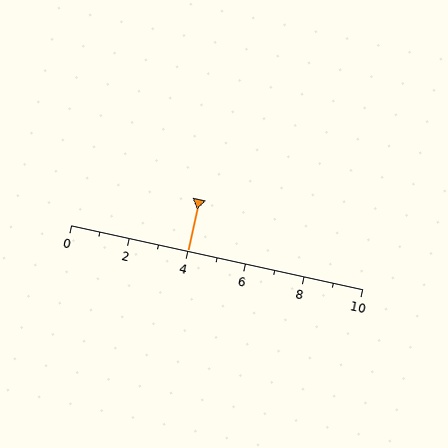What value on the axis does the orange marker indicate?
The marker indicates approximately 4.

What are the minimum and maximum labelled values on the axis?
The axis runs from 0 to 10.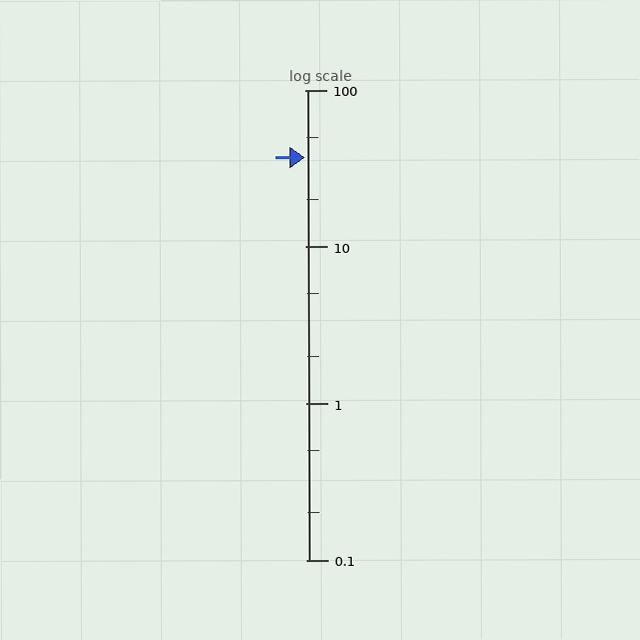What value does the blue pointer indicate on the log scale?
The pointer indicates approximately 37.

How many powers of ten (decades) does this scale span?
The scale spans 3 decades, from 0.1 to 100.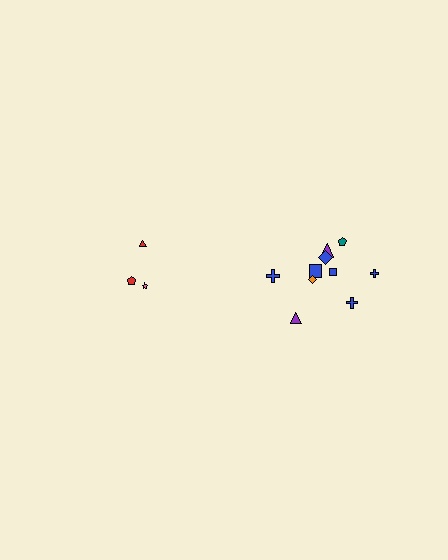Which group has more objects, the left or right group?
The right group.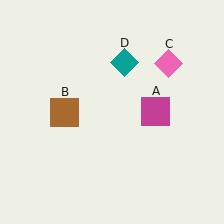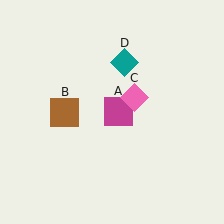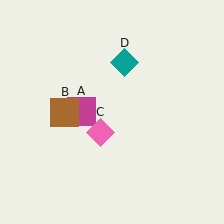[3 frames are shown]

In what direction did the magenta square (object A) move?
The magenta square (object A) moved left.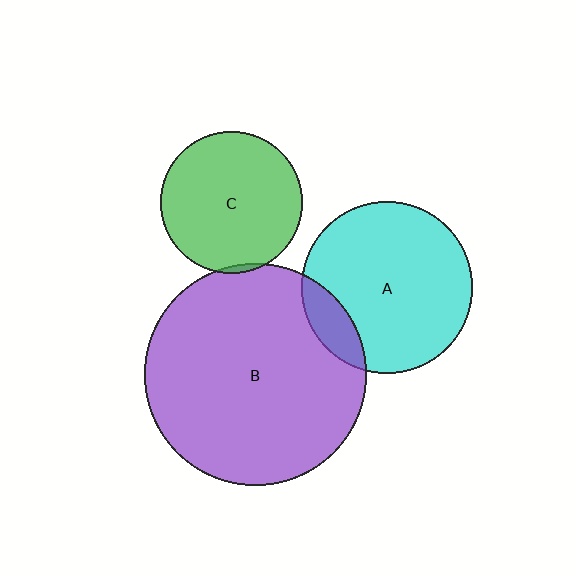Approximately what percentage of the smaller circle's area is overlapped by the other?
Approximately 15%.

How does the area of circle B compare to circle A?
Approximately 1.7 times.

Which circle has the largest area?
Circle B (purple).